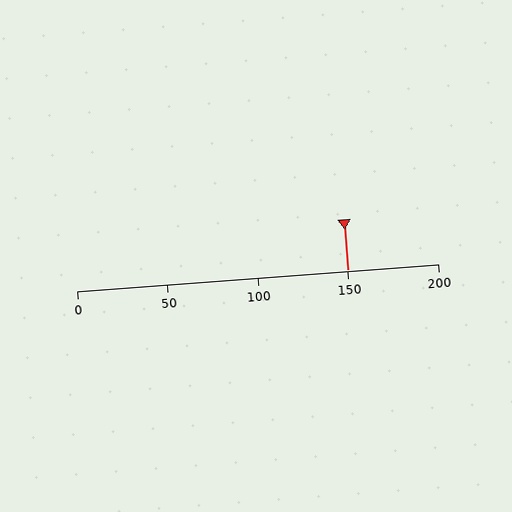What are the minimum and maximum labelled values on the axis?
The axis runs from 0 to 200.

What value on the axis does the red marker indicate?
The marker indicates approximately 150.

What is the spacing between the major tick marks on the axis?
The major ticks are spaced 50 apart.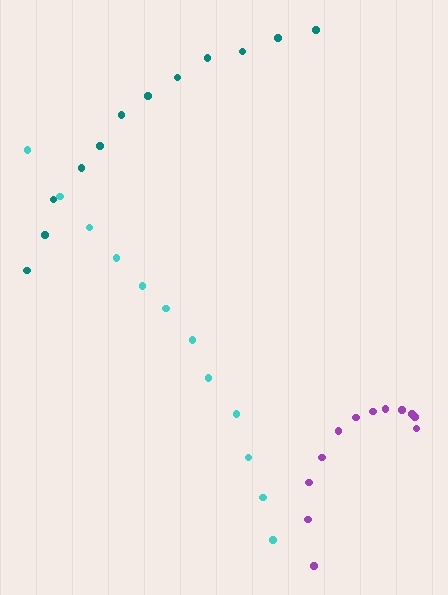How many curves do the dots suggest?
There are 3 distinct paths.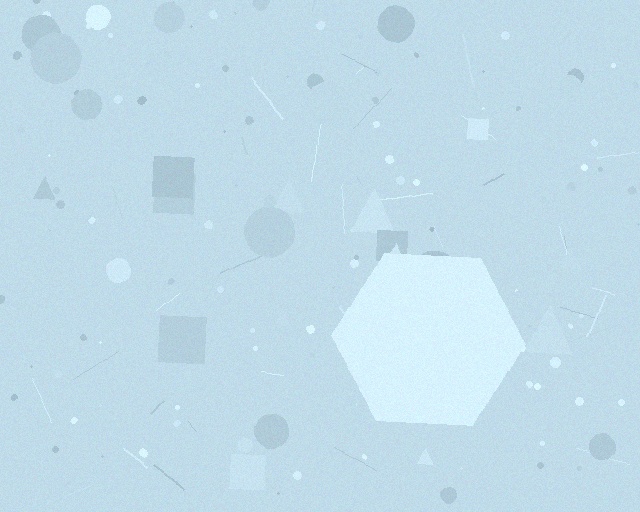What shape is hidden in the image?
A hexagon is hidden in the image.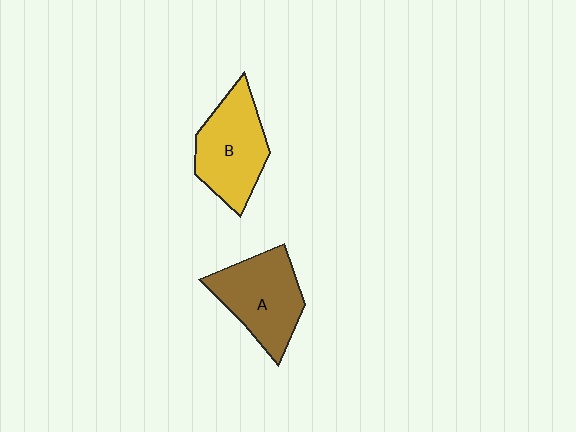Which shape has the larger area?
Shape B (yellow).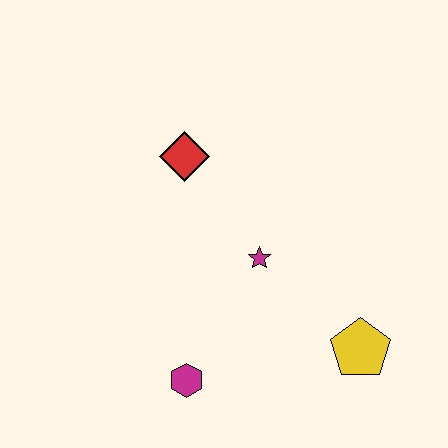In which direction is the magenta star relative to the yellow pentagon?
The magenta star is to the left of the yellow pentagon.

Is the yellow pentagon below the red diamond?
Yes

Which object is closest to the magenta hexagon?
The magenta star is closest to the magenta hexagon.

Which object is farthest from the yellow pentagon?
The red diamond is farthest from the yellow pentagon.